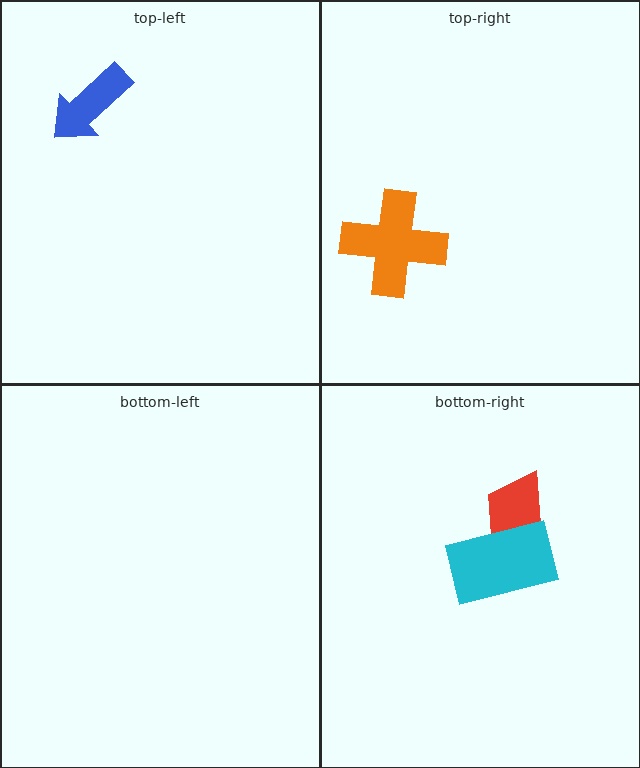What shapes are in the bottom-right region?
The red trapezoid, the cyan rectangle.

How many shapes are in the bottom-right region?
2.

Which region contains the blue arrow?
The top-left region.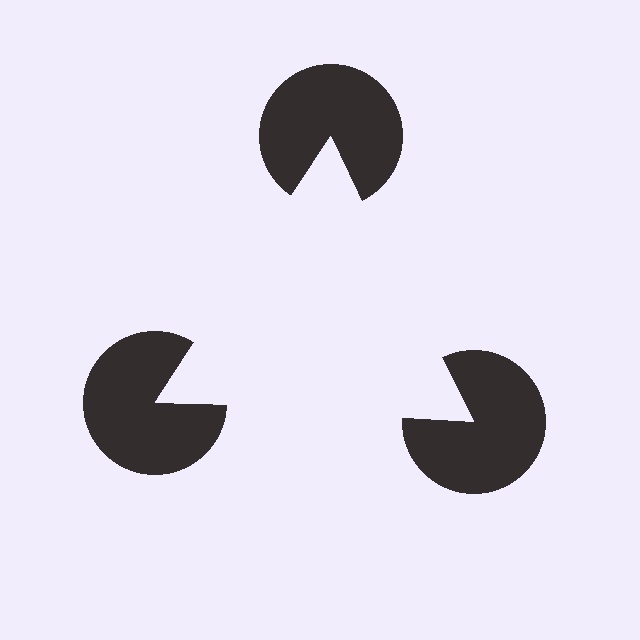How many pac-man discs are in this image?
There are 3 — one at each vertex of the illusory triangle.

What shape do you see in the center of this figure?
An illusory triangle — its edges are inferred from the aligned wedge cuts in the pac-man discs, not physically drawn.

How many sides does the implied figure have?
3 sides.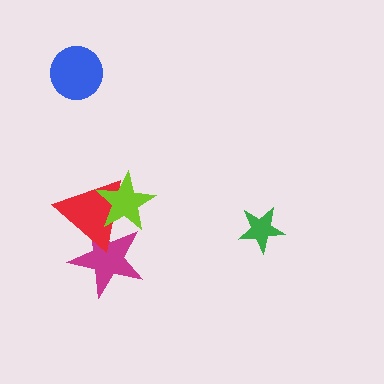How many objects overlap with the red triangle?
2 objects overlap with the red triangle.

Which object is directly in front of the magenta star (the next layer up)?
The red triangle is directly in front of the magenta star.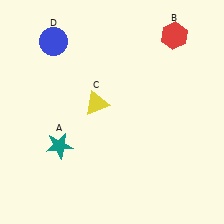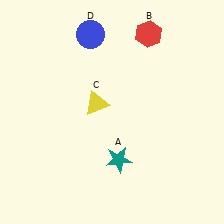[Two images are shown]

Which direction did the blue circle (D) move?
The blue circle (D) moved right.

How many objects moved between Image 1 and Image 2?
3 objects moved between the two images.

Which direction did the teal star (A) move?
The teal star (A) moved right.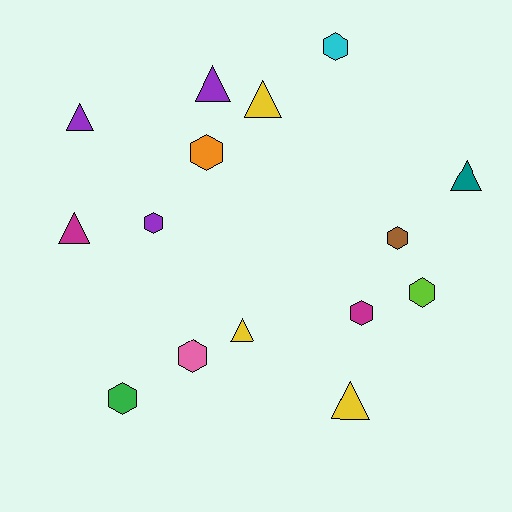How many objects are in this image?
There are 15 objects.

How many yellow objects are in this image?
There are 3 yellow objects.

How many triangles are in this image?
There are 7 triangles.